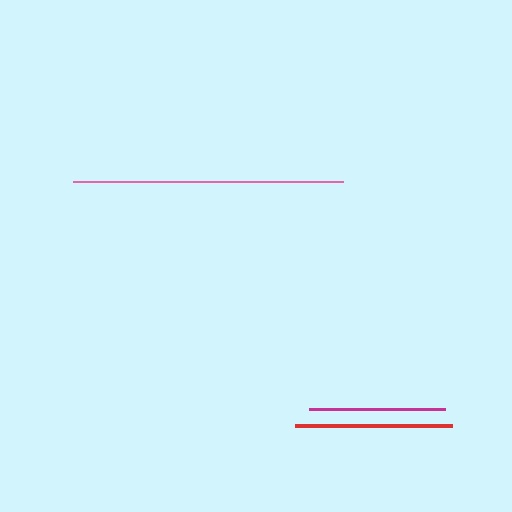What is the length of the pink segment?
The pink segment is approximately 269 pixels long.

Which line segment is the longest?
The pink line is the longest at approximately 269 pixels.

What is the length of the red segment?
The red segment is approximately 157 pixels long.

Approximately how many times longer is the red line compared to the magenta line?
The red line is approximately 1.2 times the length of the magenta line.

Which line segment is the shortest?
The magenta line is the shortest at approximately 136 pixels.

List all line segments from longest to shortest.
From longest to shortest: pink, red, magenta.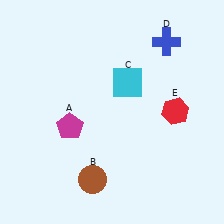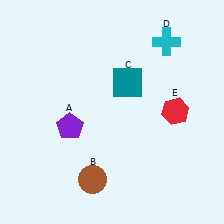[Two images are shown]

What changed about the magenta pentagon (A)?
In Image 1, A is magenta. In Image 2, it changed to purple.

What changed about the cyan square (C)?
In Image 1, C is cyan. In Image 2, it changed to teal.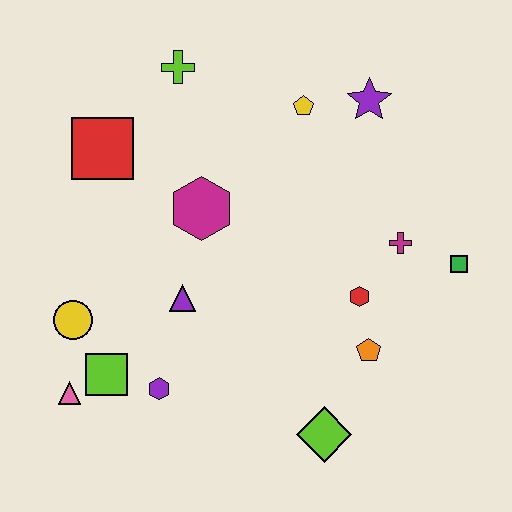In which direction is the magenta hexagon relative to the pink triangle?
The magenta hexagon is above the pink triangle.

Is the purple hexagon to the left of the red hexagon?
Yes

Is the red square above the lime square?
Yes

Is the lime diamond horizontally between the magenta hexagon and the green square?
Yes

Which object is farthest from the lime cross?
The lime diamond is farthest from the lime cross.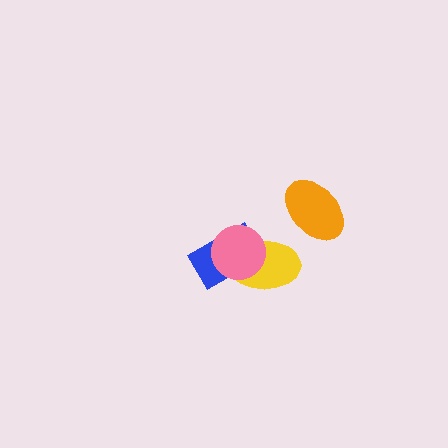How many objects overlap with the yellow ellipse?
2 objects overlap with the yellow ellipse.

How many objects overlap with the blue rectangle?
2 objects overlap with the blue rectangle.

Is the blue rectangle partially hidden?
Yes, it is partially covered by another shape.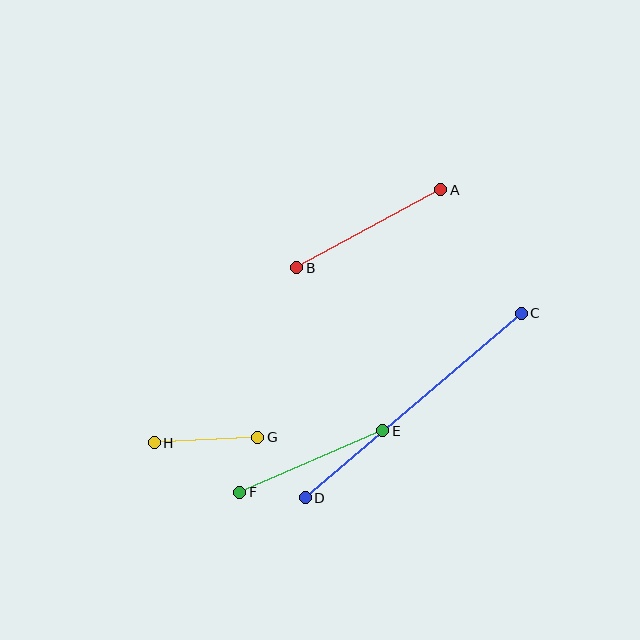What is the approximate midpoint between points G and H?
The midpoint is at approximately (206, 440) pixels.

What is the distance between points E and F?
The distance is approximately 155 pixels.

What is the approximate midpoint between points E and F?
The midpoint is at approximately (311, 461) pixels.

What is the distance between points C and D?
The distance is approximately 284 pixels.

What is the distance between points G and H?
The distance is approximately 104 pixels.